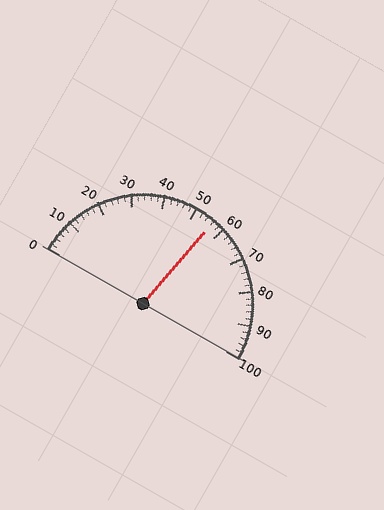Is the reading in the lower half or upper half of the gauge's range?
The reading is in the upper half of the range (0 to 100).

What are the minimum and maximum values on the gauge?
The gauge ranges from 0 to 100.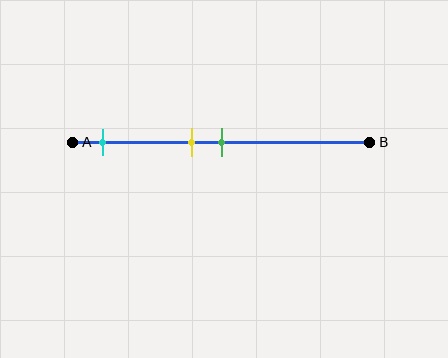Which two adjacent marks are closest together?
The yellow and green marks are the closest adjacent pair.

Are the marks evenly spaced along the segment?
No, the marks are not evenly spaced.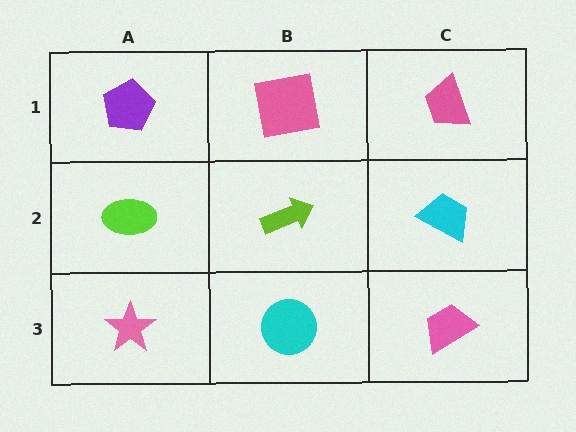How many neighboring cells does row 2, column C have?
3.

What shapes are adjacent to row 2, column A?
A purple pentagon (row 1, column A), a pink star (row 3, column A), a lime arrow (row 2, column B).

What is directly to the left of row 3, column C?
A cyan circle.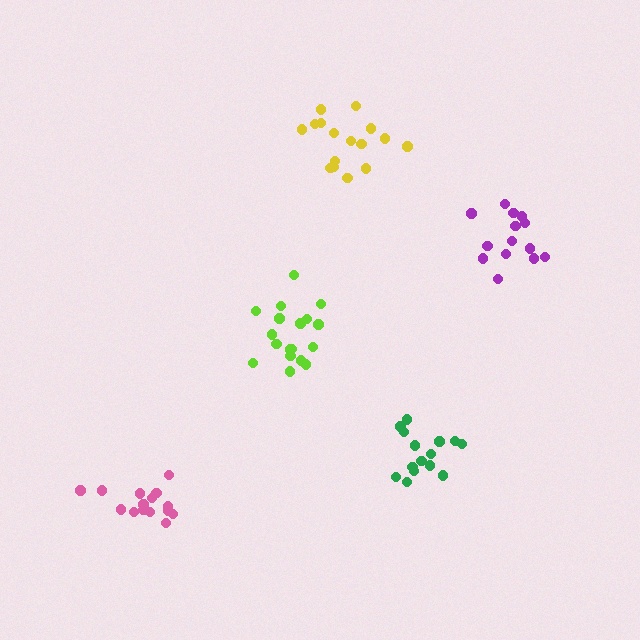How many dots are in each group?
Group 1: 15 dots, Group 2: 18 dots, Group 3: 16 dots, Group 4: 14 dots, Group 5: 15 dots (78 total).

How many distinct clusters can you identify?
There are 5 distinct clusters.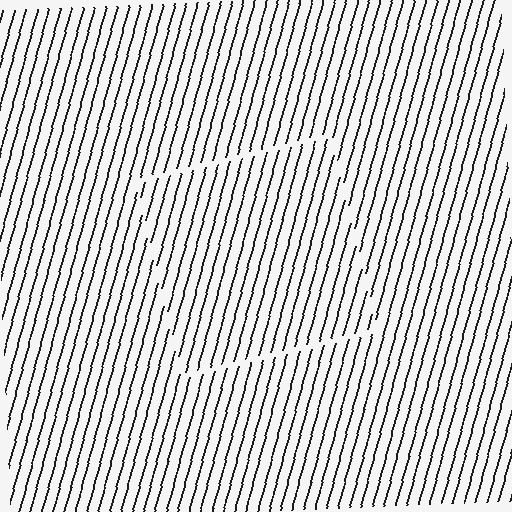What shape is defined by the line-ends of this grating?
An illusory square. The interior of the shape contains the same grating, shifted by half a period — the contour is defined by the phase discontinuity where line-ends from the inner and outer gratings abut.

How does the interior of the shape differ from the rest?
The interior of the shape contains the same grating, shifted by half a period — the contour is defined by the phase discontinuity where line-ends from the inner and outer gratings abut.